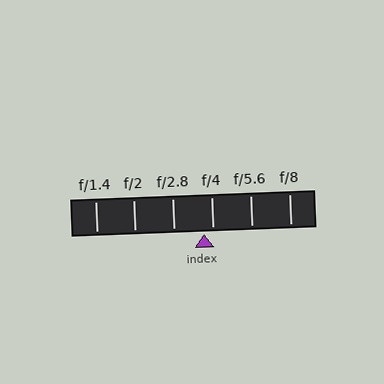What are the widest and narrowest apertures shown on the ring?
The widest aperture shown is f/1.4 and the narrowest is f/8.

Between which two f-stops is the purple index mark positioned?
The index mark is between f/2.8 and f/4.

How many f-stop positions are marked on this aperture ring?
There are 6 f-stop positions marked.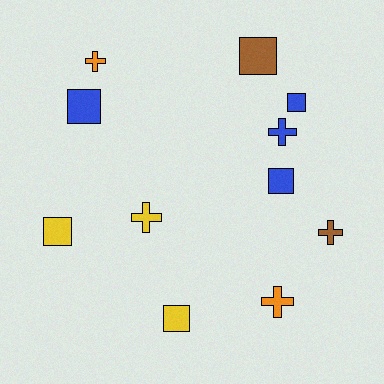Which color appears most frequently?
Blue, with 4 objects.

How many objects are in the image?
There are 11 objects.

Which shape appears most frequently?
Square, with 6 objects.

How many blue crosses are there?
There is 1 blue cross.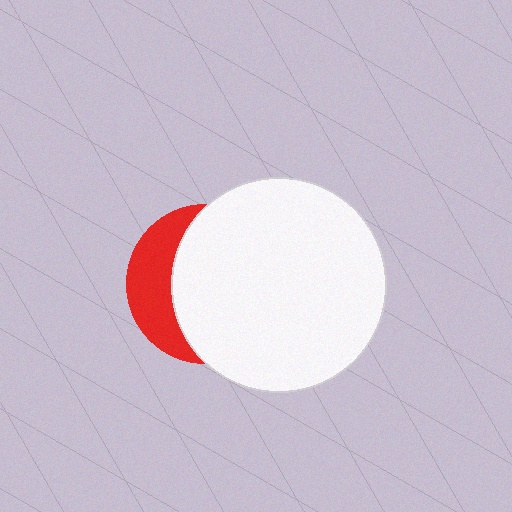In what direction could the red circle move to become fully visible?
The red circle could move left. That would shift it out from behind the white circle entirely.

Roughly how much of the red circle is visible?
A small part of it is visible (roughly 31%).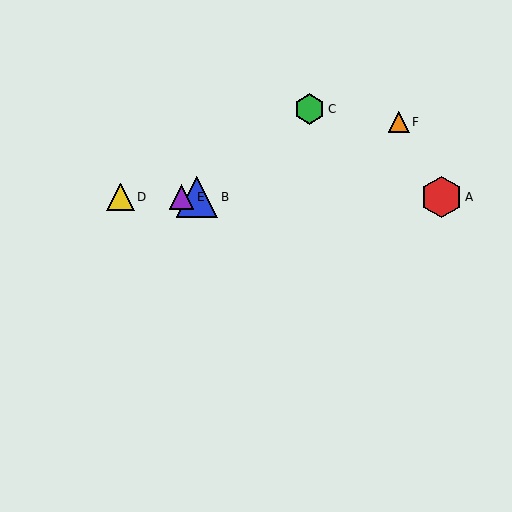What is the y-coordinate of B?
Object B is at y≈197.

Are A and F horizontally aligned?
No, A is at y≈197 and F is at y≈122.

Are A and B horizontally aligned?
Yes, both are at y≈197.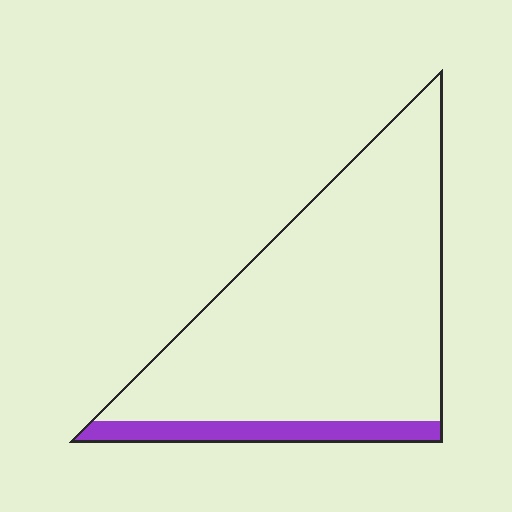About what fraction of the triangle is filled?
About one eighth (1/8).